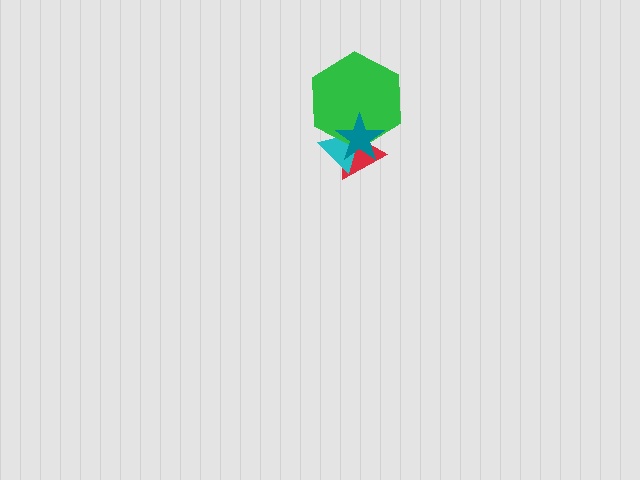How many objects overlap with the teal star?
3 objects overlap with the teal star.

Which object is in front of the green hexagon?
The teal star is in front of the green hexagon.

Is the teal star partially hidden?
No, no other shape covers it.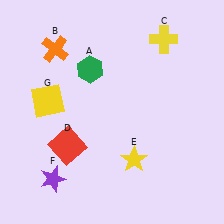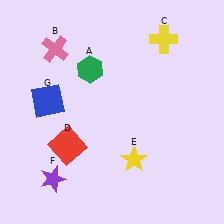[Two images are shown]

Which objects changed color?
B changed from orange to pink. G changed from yellow to blue.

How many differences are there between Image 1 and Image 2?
There are 2 differences between the two images.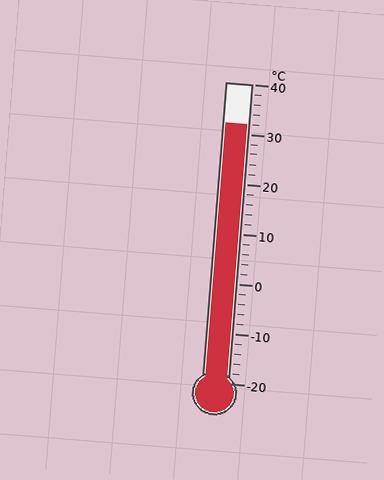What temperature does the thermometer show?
The thermometer shows approximately 32°C.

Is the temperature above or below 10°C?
The temperature is above 10°C.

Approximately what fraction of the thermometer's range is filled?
The thermometer is filled to approximately 85% of its range.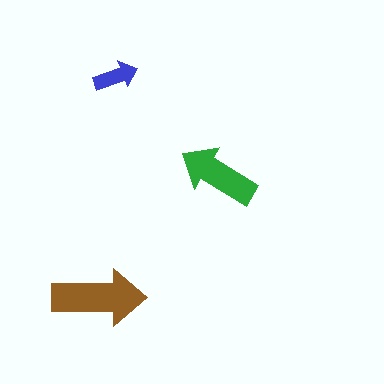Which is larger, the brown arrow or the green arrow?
The brown one.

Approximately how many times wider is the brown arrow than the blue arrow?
About 2 times wider.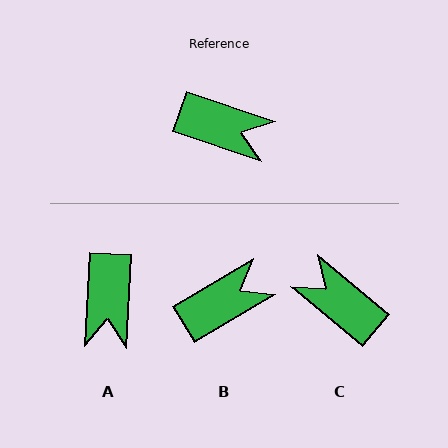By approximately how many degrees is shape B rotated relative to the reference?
Approximately 49 degrees counter-clockwise.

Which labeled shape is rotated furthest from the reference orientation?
C, about 159 degrees away.